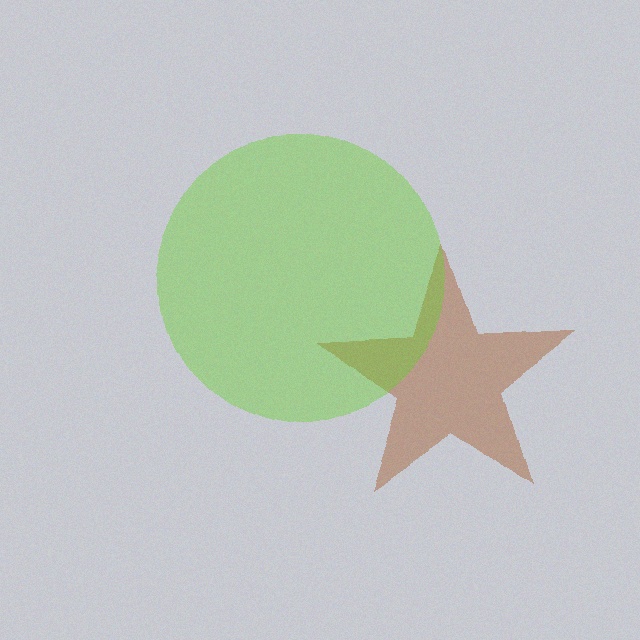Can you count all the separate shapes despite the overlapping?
Yes, there are 2 separate shapes.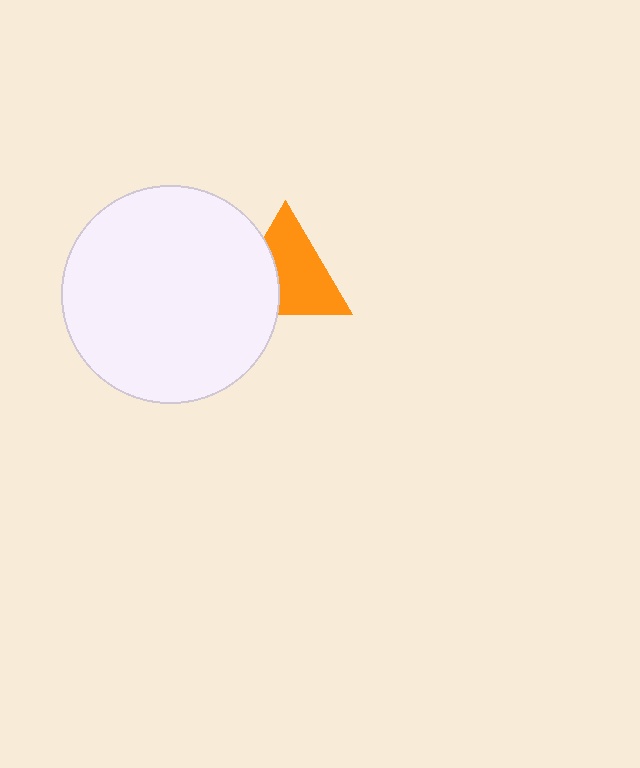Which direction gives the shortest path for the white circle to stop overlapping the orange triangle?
Moving left gives the shortest separation.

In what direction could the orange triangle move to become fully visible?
The orange triangle could move right. That would shift it out from behind the white circle entirely.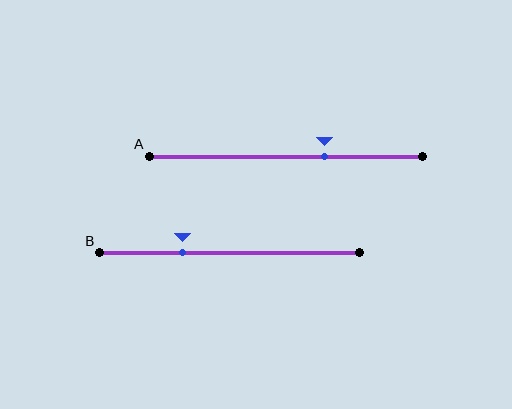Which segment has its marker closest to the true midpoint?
Segment A has its marker closest to the true midpoint.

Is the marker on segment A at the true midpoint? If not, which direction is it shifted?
No, the marker on segment A is shifted to the right by about 14% of the segment length.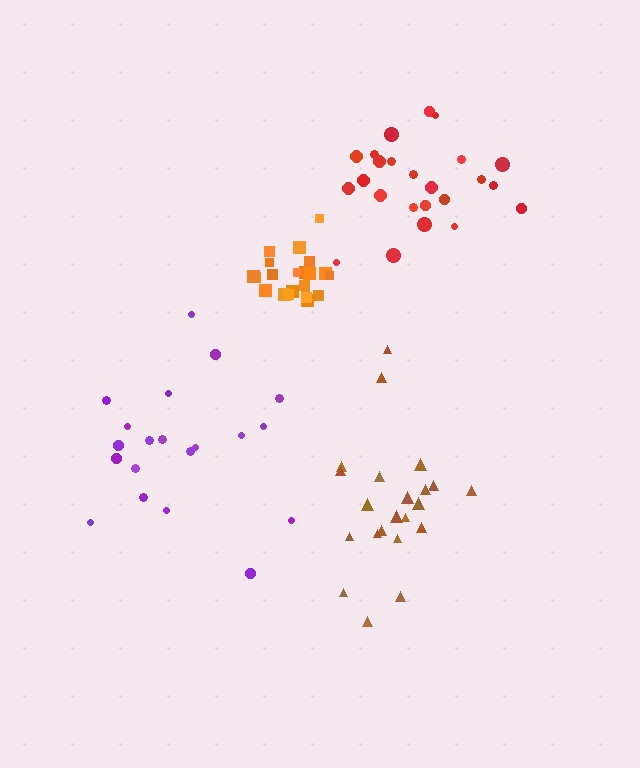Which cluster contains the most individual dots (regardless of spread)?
Red (24).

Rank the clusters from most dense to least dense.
orange, red, brown, purple.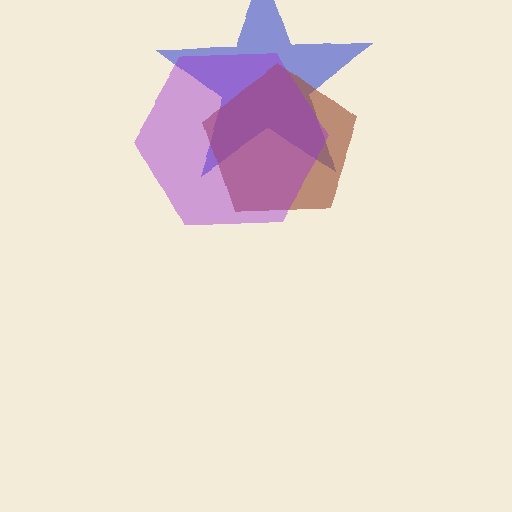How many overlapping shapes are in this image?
There are 3 overlapping shapes in the image.